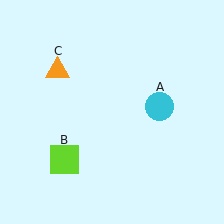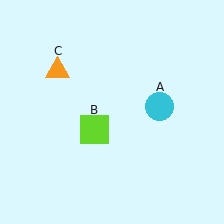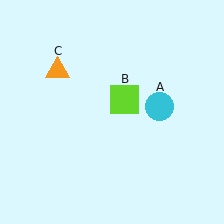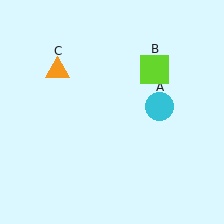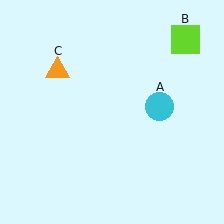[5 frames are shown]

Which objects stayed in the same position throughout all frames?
Cyan circle (object A) and orange triangle (object C) remained stationary.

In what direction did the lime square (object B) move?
The lime square (object B) moved up and to the right.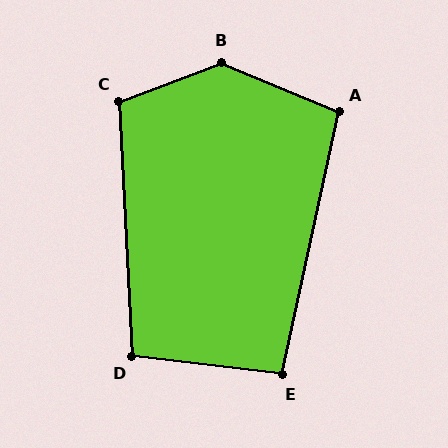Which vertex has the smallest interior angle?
E, at approximately 95 degrees.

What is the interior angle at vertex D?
Approximately 100 degrees (obtuse).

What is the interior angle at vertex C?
Approximately 108 degrees (obtuse).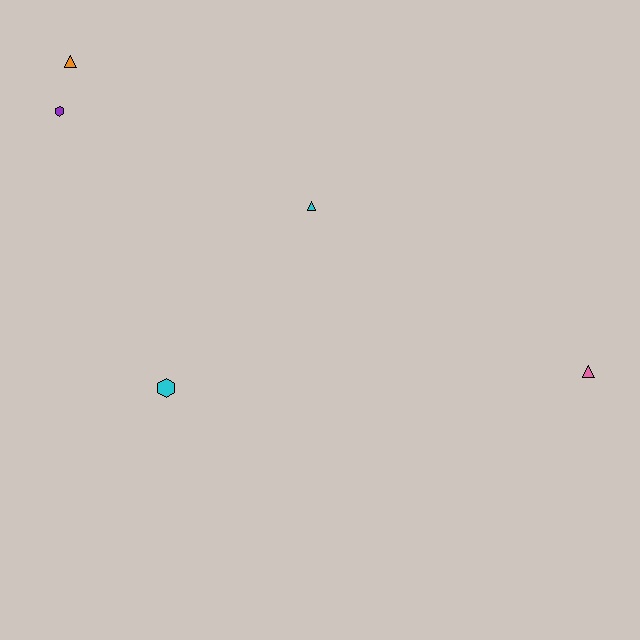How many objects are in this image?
There are 5 objects.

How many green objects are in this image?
There are no green objects.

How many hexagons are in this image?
There are 2 hexagons.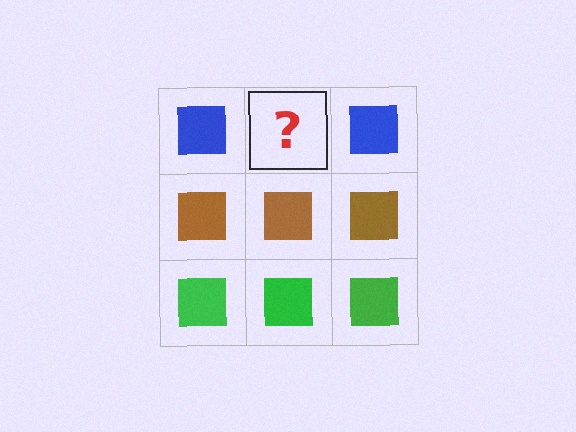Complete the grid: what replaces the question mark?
The question mark should be replaced with a blue square.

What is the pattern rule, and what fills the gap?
The rule is that each row has a consistent color. The gap should be filled with a blue square.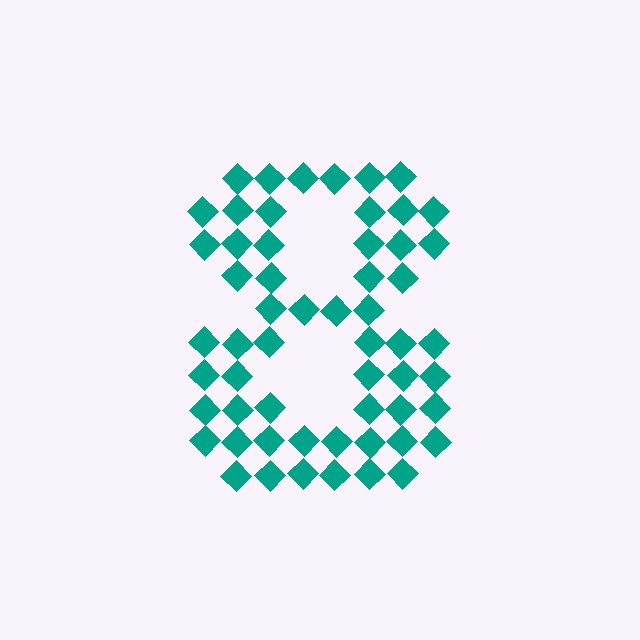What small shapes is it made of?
It is made of small diamonds.